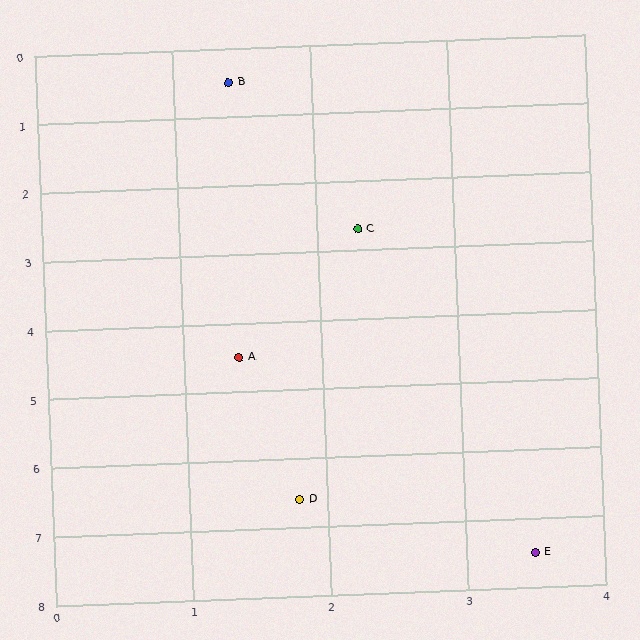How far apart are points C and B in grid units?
Points C and B are about 2.4 grid units apart.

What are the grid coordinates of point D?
Point D is at approximately (1.8, 6.6).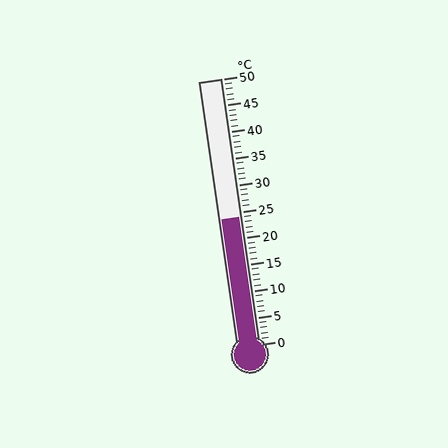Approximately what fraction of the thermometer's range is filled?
The thermometer is filled to approximately 50% of its range.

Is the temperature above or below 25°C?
The temperature is below 25°C.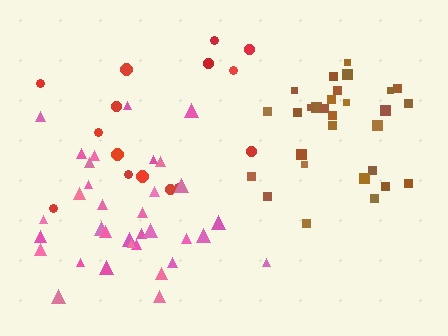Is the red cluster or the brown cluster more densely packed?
Brown.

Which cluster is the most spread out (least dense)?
Red.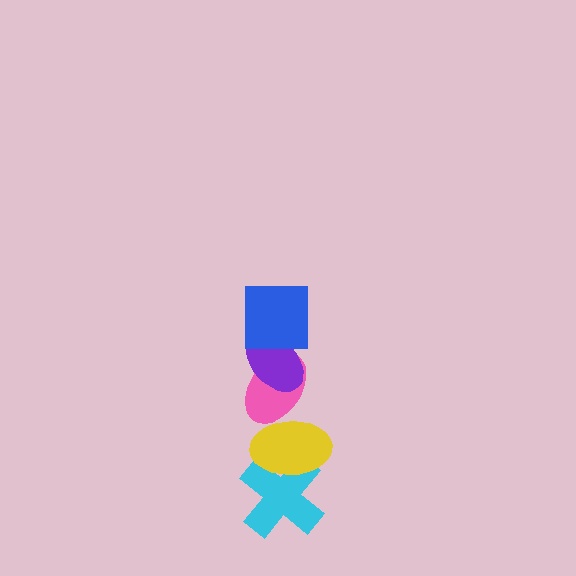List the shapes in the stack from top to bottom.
From top to bottom: the blue square, the purple ellipse, the pink ellipse, the yellow ellipse, the cyan cross.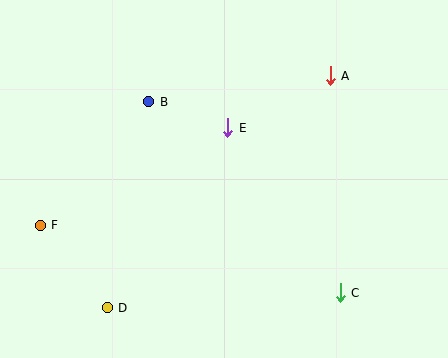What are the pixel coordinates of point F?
Point F is at (40, 225).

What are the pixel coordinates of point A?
Point A is at (330, 76).